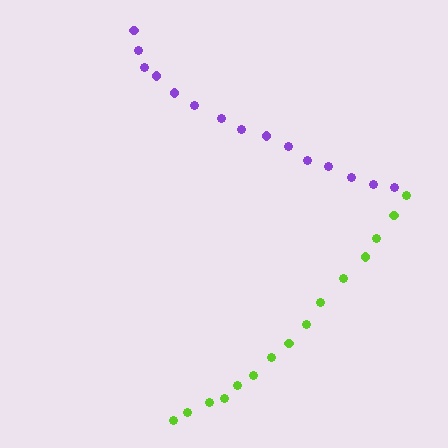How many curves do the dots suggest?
There are 2 distinct paths.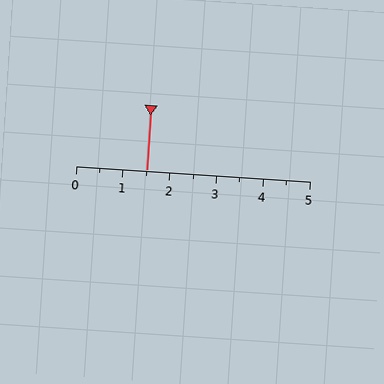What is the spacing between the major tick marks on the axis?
The major ticks are spaced 1 apart.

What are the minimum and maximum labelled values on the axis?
The axis runs from 0 to 5.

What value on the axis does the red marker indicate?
The marker indicates approximately 1.5.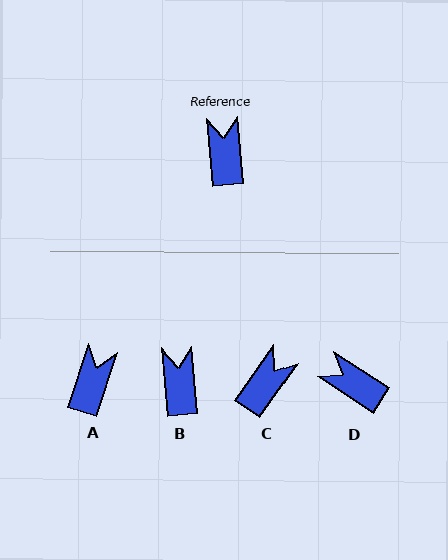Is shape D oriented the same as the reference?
No, it is off by about 52 degrees.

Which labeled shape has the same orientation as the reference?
B.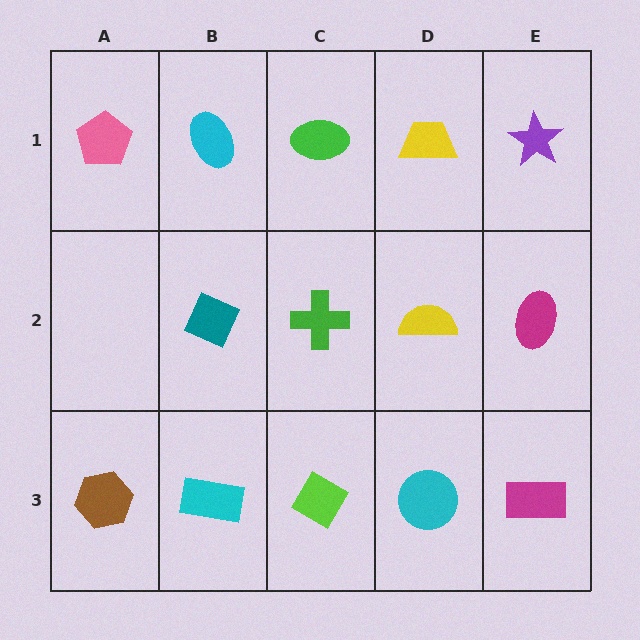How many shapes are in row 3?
5 shapes.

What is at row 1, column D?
A yellow trapezoid.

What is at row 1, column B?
A cyan ellipse.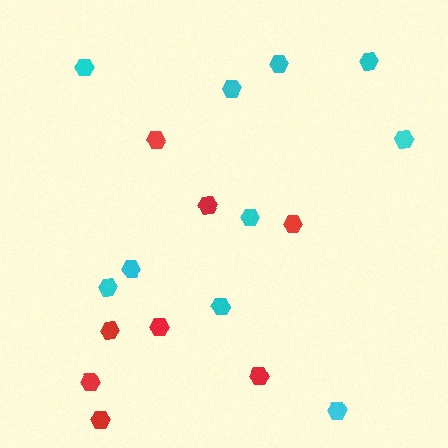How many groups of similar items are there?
There are 2 groups: one group of cyan hexagons (10) and one group of red hexagons (8).